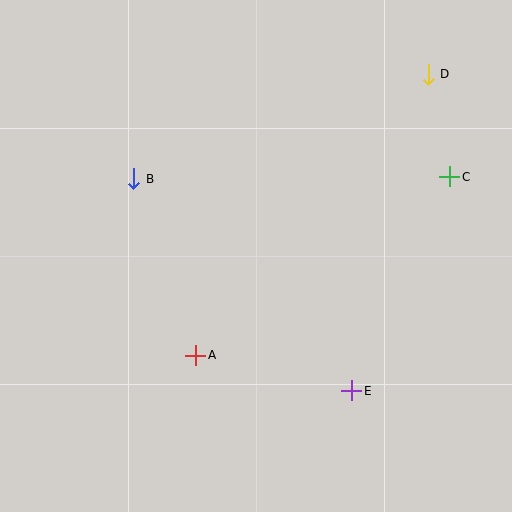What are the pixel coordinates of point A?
Point A is at (196, 355).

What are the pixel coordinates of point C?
Point C is at (450, 177).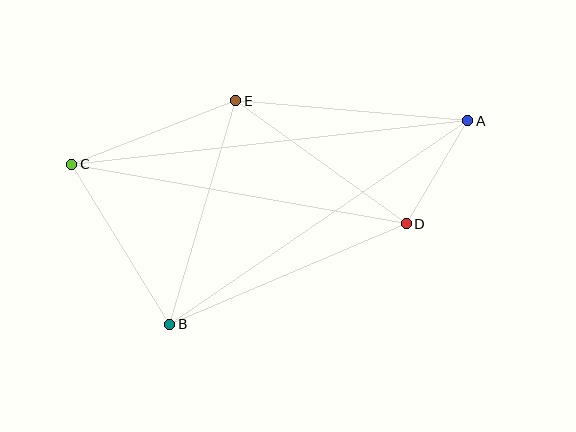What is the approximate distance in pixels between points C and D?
The distance between C and D is approximately 340 pixels.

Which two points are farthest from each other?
Points A and C are farthest from each other.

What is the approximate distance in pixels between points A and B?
The distance between A and B is approximately 361 pixels.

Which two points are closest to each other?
Points A and D are closest to each other.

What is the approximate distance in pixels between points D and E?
The distance between D and E is approximately 210 pixels.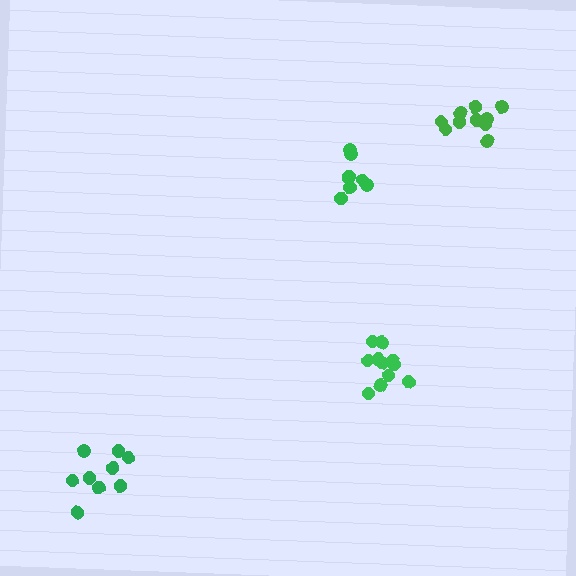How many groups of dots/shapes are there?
There are 4 groups.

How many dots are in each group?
Group 1: 9 dots, Group 2: 8 dots, Group 3: 10 dots, Group 4: 11 dots (38 total).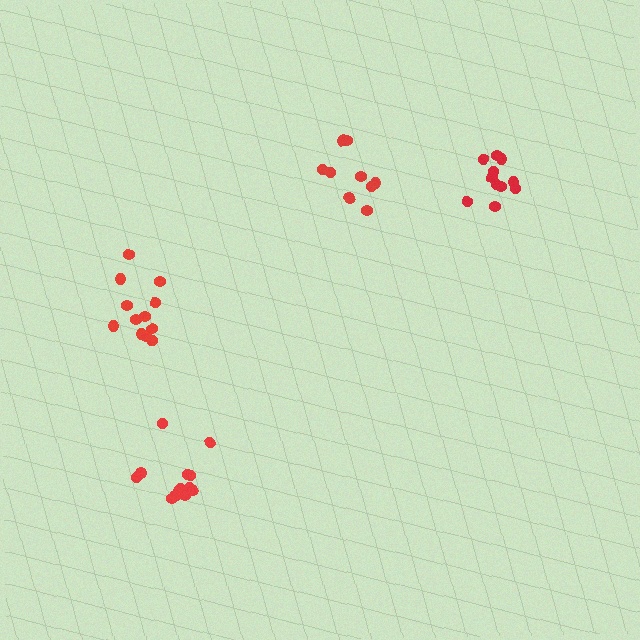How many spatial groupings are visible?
There are 4 spatial groupings.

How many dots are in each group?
Group 1: 11 dots, Group 2: 9 dots, Group 3: 12 dots, Group 4: 13 dots (45 total).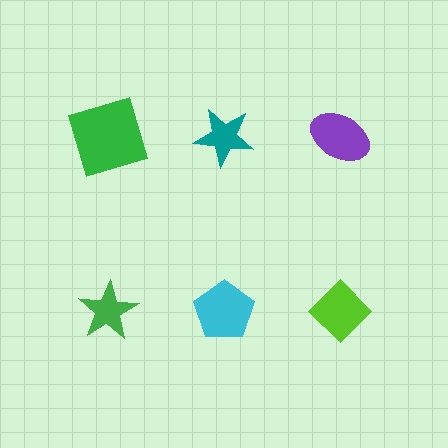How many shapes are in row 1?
3 shapes.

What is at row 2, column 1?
A green star.